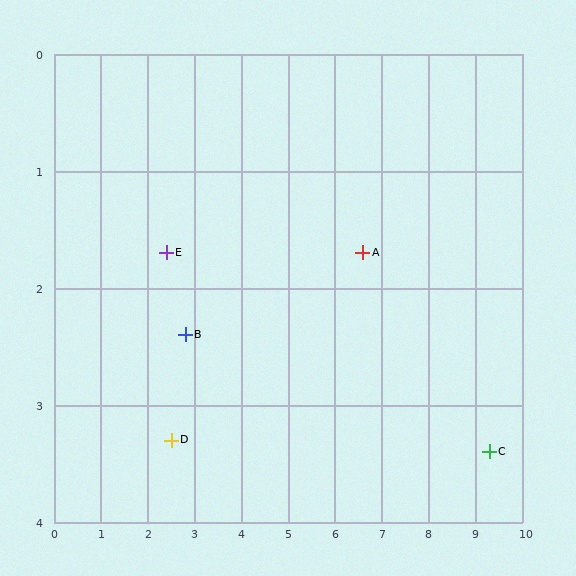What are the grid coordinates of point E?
Point E is at approximately (2.4, 1.7).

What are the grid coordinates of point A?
Point A is at approximately (6.6, 1.7).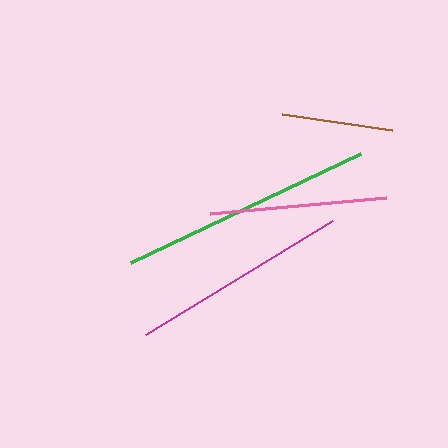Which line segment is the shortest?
The brown line is the shortest at approximately 111 pixels.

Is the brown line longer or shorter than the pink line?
The pink line is longer than the brown line.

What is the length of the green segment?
The green segment is approximately 255 pixels long.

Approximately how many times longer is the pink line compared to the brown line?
The pink line is approximately 1.6 times the length of the brown line.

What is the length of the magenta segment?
The magenta segment is approximately 219 pixels long.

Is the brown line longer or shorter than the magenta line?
The magenta line is longer than the brown line.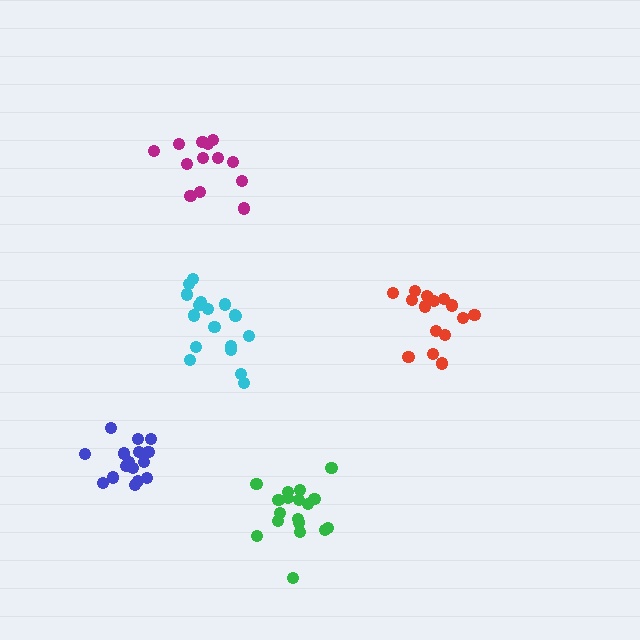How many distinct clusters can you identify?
There are 5 distinct clusters.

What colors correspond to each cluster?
The clusters are colored: green, red, cyan, blue, magenta.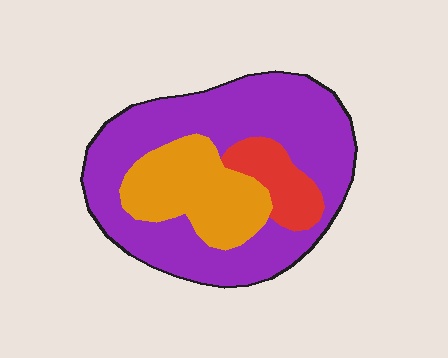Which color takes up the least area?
Red, at roughly 10%.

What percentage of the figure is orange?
Orange covers 24% of the figure.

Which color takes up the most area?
Purple, at roughly 65%.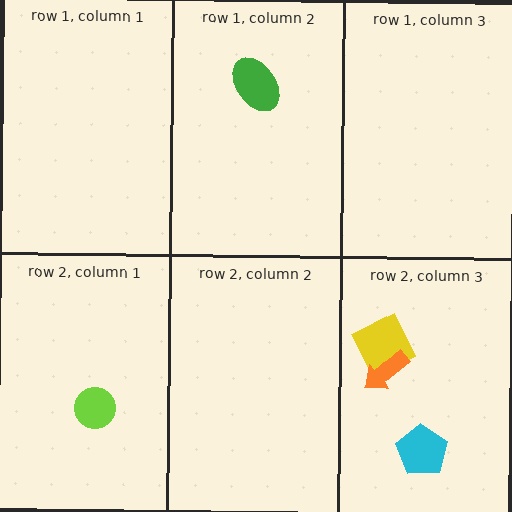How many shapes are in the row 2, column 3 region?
4.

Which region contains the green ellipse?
The row 1, column 2 region.